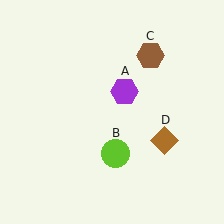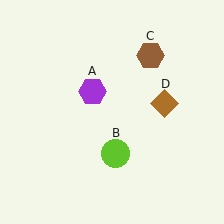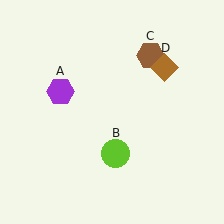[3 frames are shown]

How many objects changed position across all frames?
2 objects changed position: purple hexagon (object A), brown diamond (object D).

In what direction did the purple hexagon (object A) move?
The purple hexagon (object A) moved left.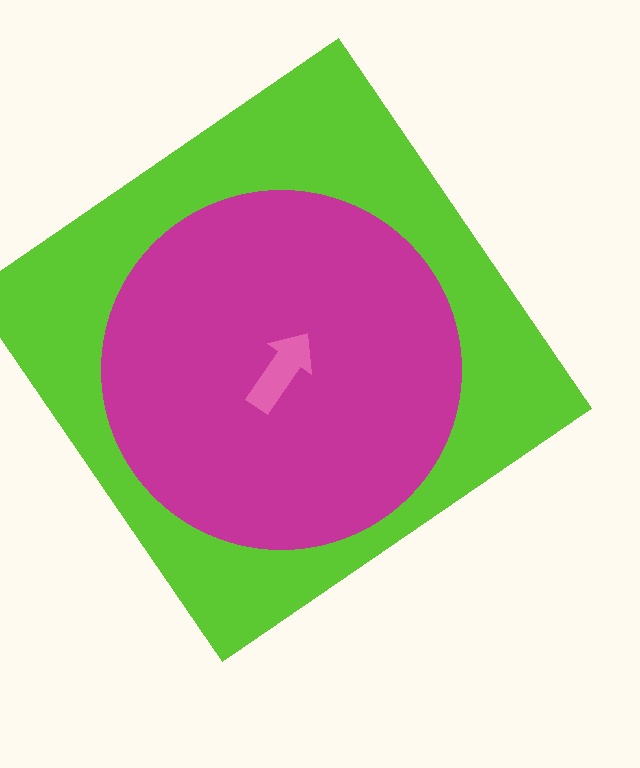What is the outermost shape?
The lime diamond.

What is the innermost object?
The pink arrow.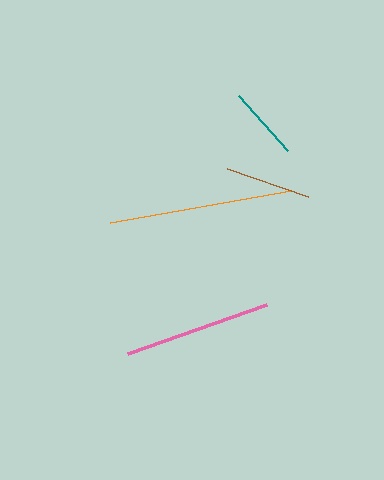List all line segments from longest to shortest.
From longest to shortest: orange, pink, brown, teal.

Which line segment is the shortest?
The teal line is the shortest at approximately 73 pixels.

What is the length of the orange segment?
The orange segment is approximately 184 pixels long.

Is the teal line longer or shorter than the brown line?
The brown line is longer than the teal line.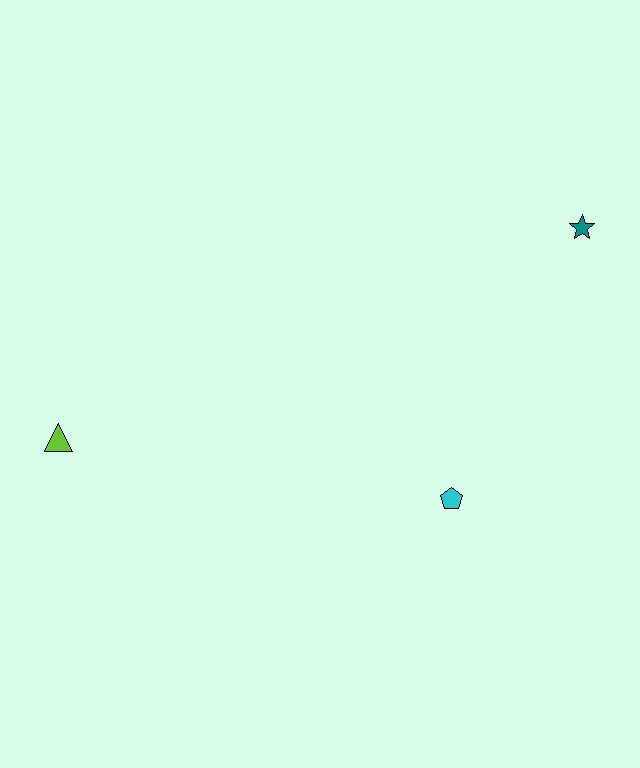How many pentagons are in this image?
There is 1 pentagon.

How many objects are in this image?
There are 3 objects.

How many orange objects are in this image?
There are no orange objects.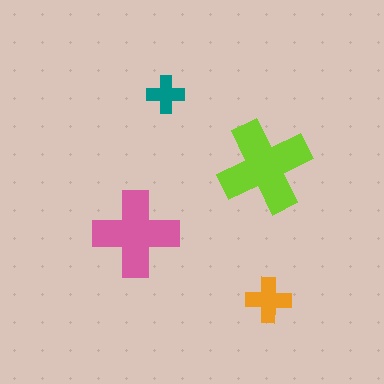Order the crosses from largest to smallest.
the lime one, the pink one, the orange one, the teal one.